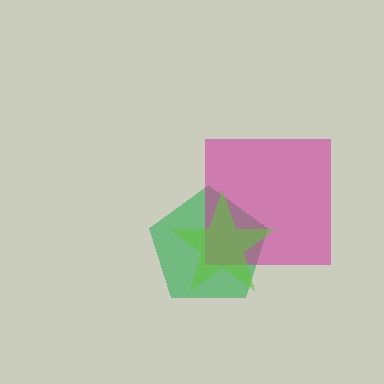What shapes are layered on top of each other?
The layered shapes are: a green pentagon, a magenta square, a lime star.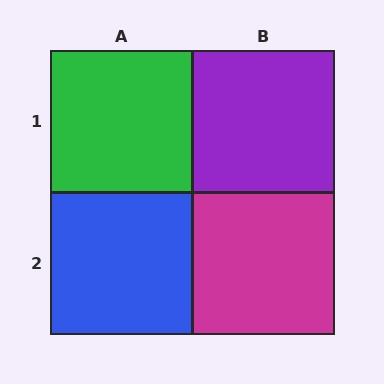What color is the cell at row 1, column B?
Purple.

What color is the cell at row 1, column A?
Green.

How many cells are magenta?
1 cell is magenta.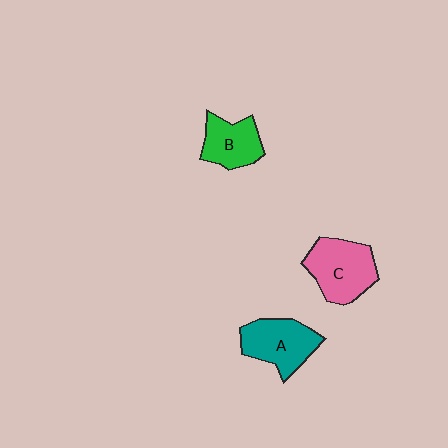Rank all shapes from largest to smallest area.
From largest to smallest: C (pink), A (teal), B (green).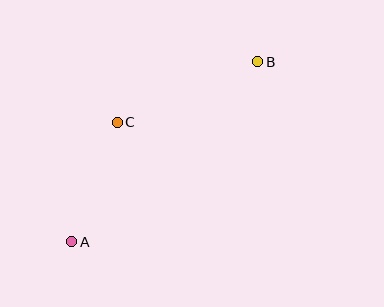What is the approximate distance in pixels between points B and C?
The distance between B and C is approximately 153 pixels.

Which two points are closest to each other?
Points A and C are closest to each other.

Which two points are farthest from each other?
Points A and B are farthest from each other.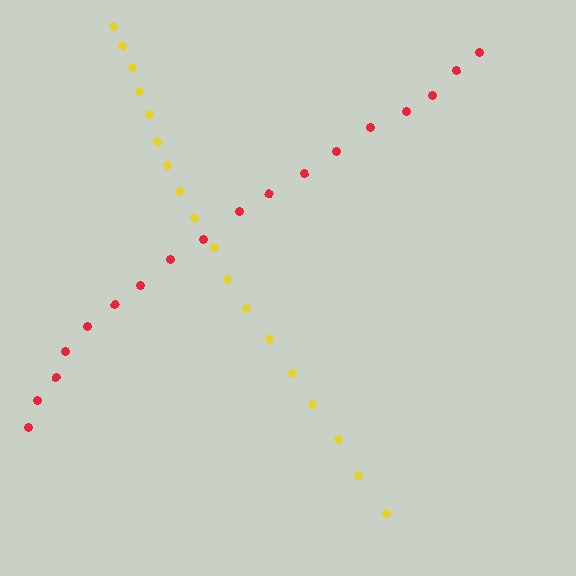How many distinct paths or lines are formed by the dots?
There are 2 distinct paths.